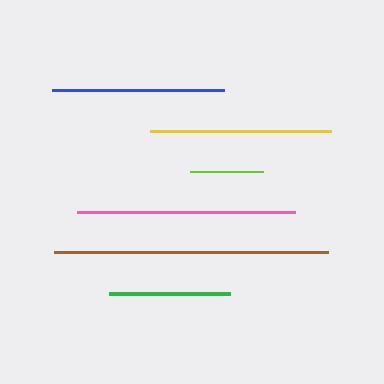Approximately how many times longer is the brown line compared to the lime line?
The brown line is approximately 3.8 times the length of the lime line.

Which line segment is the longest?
The brown line is the longest at approximately 274 pixels.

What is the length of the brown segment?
The brown segment is approximately 274 pixels long.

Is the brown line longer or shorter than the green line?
The brown line is longer than the green line.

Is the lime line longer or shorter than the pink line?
The pink line is longer than the lime line.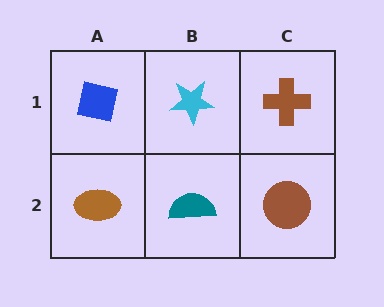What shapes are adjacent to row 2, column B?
A cyan star (row 1, column B), a brown ellipse (row 2, column A), a brown circle (row 2, column C).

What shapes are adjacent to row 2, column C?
A brown cross (row 1, column C), a teal semicircle (row 2, column B).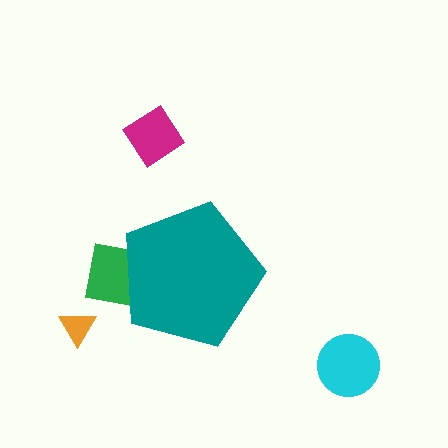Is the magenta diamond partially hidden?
No, the magenta diamond is fully visible.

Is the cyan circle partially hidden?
No, the cyan circle is fully visible.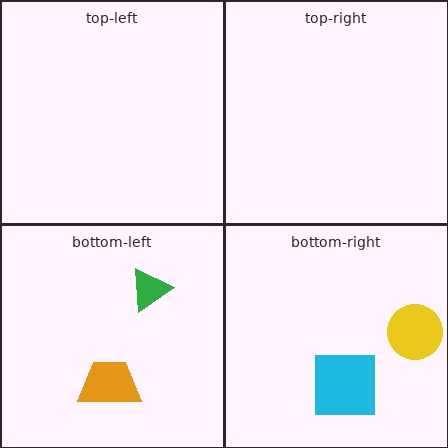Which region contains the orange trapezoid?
The bottom-left region.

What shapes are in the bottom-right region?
The yellow circle, the cyan square.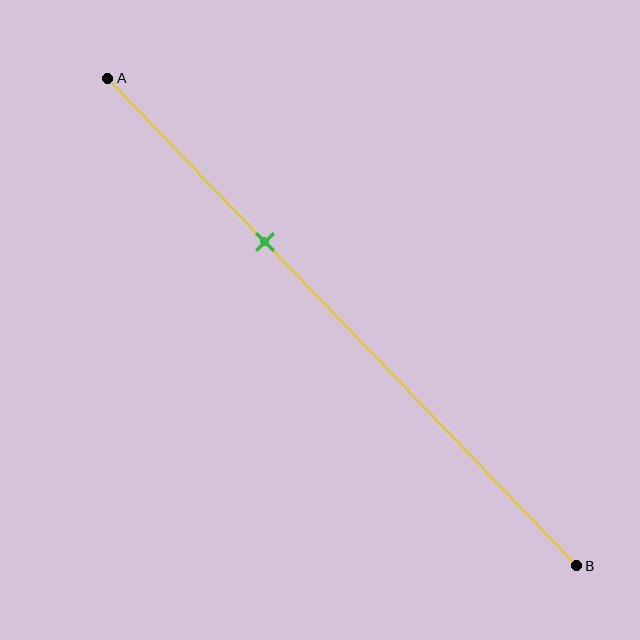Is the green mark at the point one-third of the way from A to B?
Yes, the mark is approximately at the one-third point.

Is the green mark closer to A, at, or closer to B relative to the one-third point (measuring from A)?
The green mark is approximately at the one-third point of segment AB.